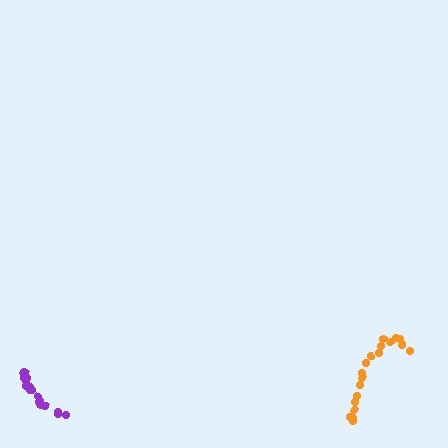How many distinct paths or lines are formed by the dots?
There are 2 distinct paths.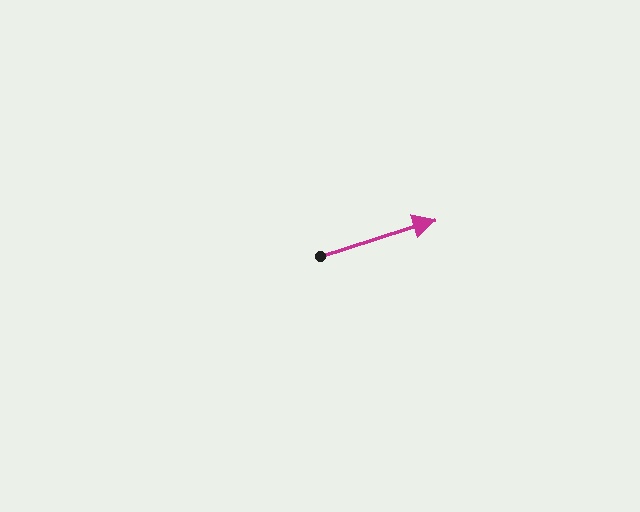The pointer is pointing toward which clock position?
Roughly 2 o'clock.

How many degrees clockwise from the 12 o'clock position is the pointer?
Approximately 72 degrees.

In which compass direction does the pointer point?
East.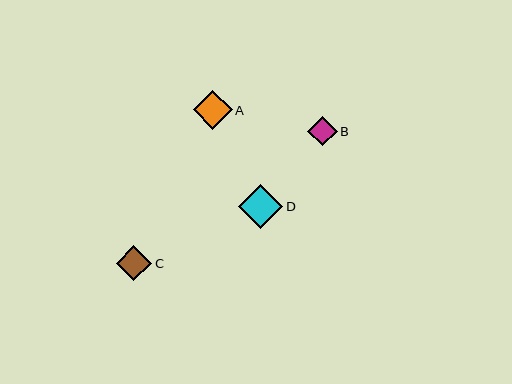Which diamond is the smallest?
Diamond B is the smallest with a size of approximately 29 pixels.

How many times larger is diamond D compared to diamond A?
Diamond D is approximately 1.1 times the size of diamond A.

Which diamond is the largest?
Diamond D is the largest with a size of approximately 45 pixels.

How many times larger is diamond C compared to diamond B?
Diamond C is approximately 1.2 times the size of diamond B.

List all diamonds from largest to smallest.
From largest to smallest: D, A, C, B.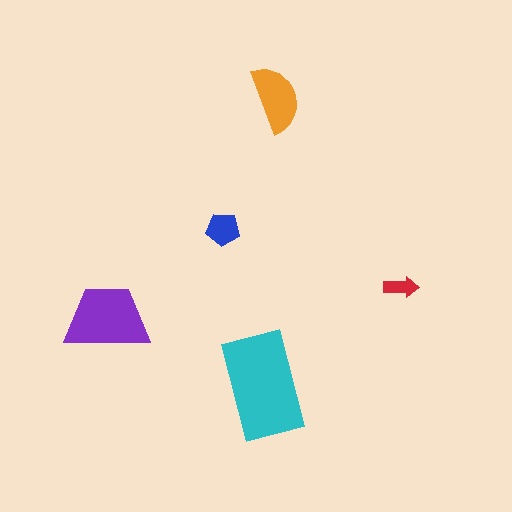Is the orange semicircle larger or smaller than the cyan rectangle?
Smaller.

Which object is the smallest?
The red arrow.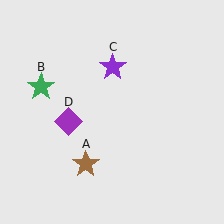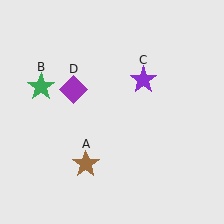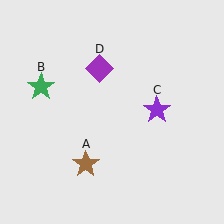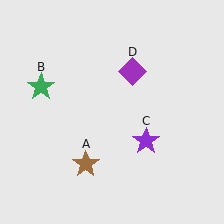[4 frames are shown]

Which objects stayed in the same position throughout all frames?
Brown star (object A) and green star (object B) remained stationary.